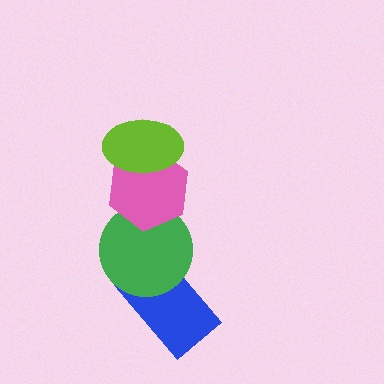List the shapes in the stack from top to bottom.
From top to bottom: the lime ellipse, the pink hexagon, the green circle, the blue rectangle.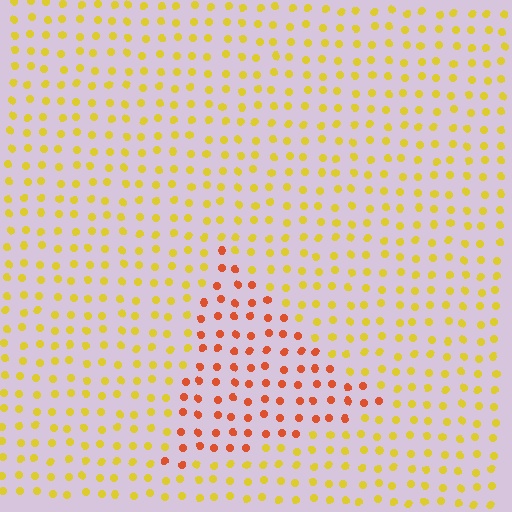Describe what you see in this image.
The image is filled with small yellow elements in a uniform arrangement. A triangle-shaped region is visible where the elements are tinted to a slightly different hue, forming a subtle color boundary.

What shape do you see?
I see a triangle.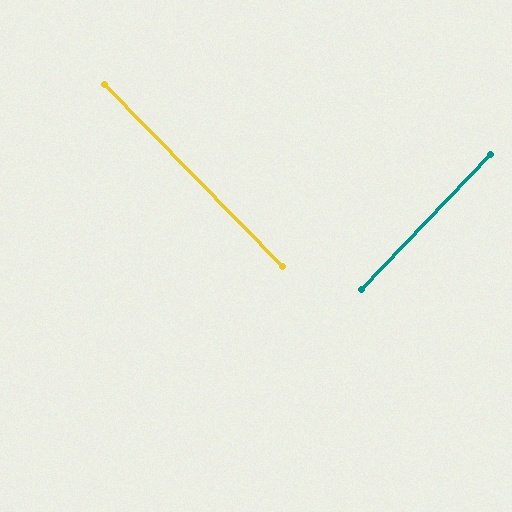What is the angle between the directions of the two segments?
Approximately 88 degrees.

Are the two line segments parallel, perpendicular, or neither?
Perpendicular — they meet at approximately 88°.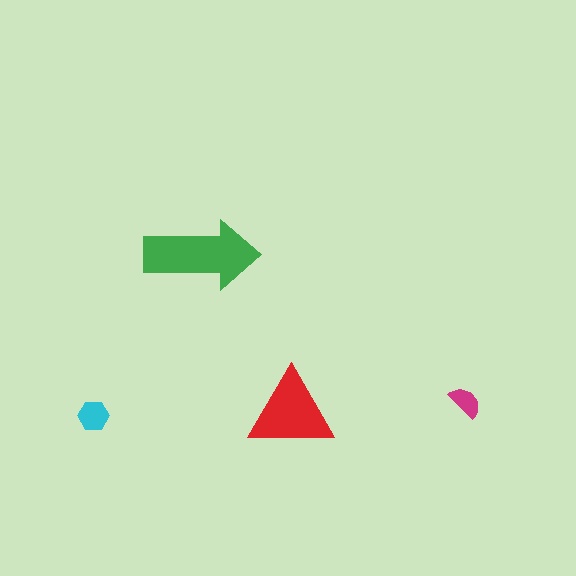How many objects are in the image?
There are 4 objects in the image.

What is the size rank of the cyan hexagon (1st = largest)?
3rd.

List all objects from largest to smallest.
The green arrow, the red triangle, the cyan hexagon, the magenta semicircle.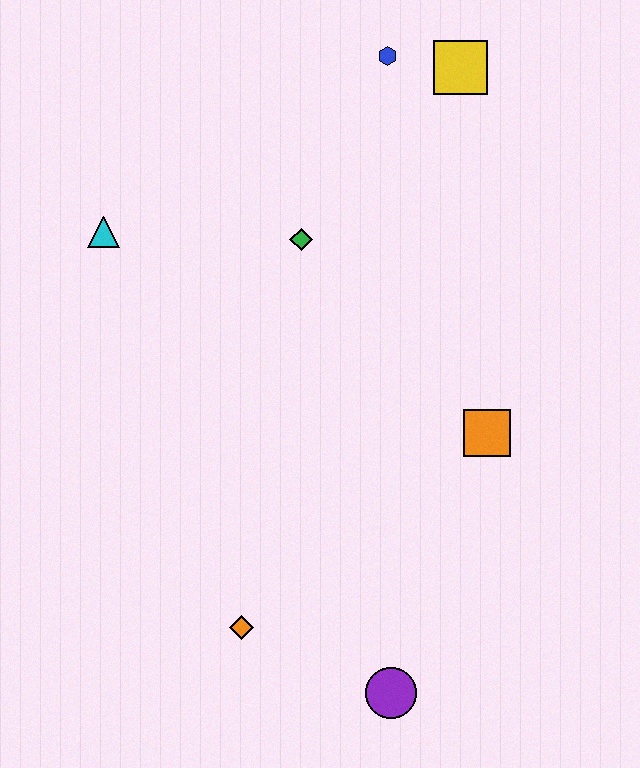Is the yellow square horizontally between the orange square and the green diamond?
Yes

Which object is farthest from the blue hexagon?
The purple circle is farthest from the blue hexagon.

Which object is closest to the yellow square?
The blue hexagon is closest to the yellow square.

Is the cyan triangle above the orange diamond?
Yes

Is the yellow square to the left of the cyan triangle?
No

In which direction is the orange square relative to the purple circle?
The orange square is above the purple circle.